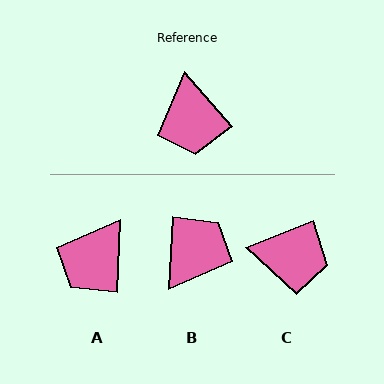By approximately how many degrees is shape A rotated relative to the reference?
Approximately 44 degrees clockwise.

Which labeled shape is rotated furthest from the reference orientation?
B, about 136 degrees away.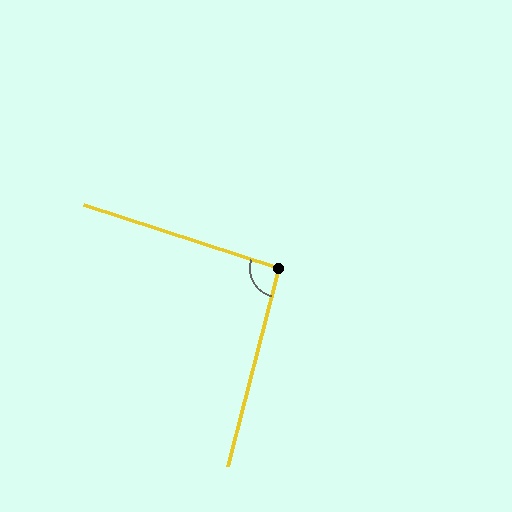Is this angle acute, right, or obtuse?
It is approximately a right angle.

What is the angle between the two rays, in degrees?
Approximately 94 degrees.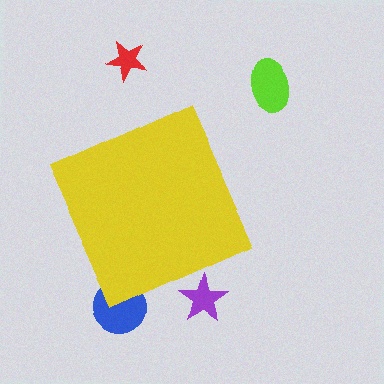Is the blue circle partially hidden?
Yes, the blue circle is partially hidden behind the yellow diamond.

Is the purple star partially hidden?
Yes, the purple star is partially hidden behind the yellow diamond.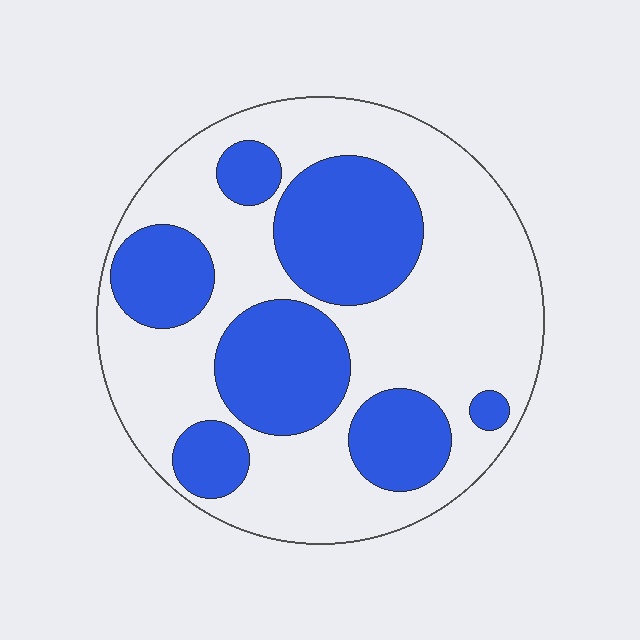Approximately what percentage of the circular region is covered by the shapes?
Approximately 35%.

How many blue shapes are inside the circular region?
7.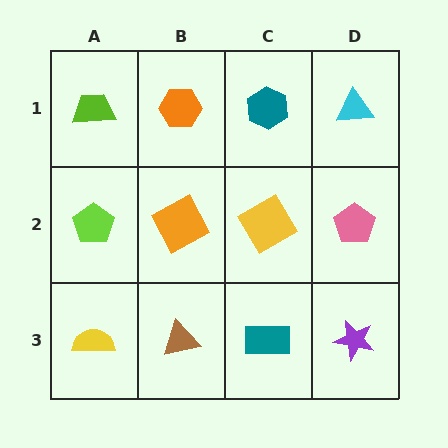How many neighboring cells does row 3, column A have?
2.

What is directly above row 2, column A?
A lime trapezoid.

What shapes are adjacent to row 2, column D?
A cyan triangle (row 1, column D), a purple star (row 3, column D), a yellow diamond (row 2, column C).